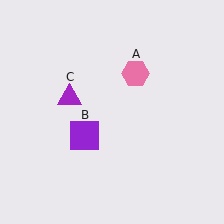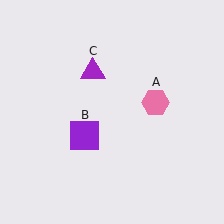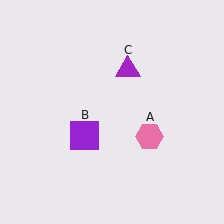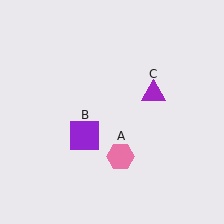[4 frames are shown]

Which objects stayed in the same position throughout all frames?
Purple square (object B) remained stationary.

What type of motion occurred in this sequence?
The pink hexagon (object A), purple triangle (object C) rotated clockwise around the center of the scene.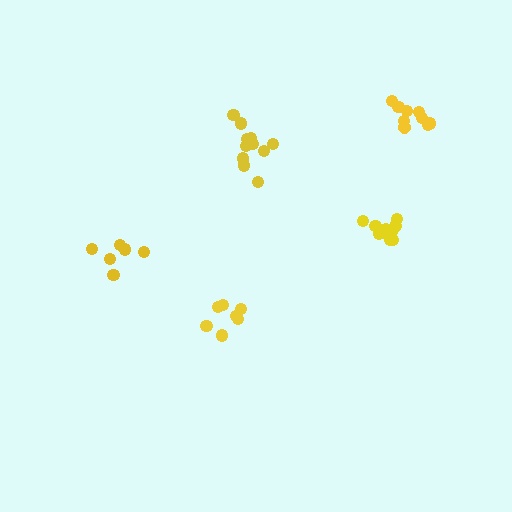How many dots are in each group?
Group 1: 11 dots, Group 2: 7 dots, Group 3: 11 dots, Group 4: 6 dots, Group 5: 9 dots (44 total).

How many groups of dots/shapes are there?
There are 5 groups.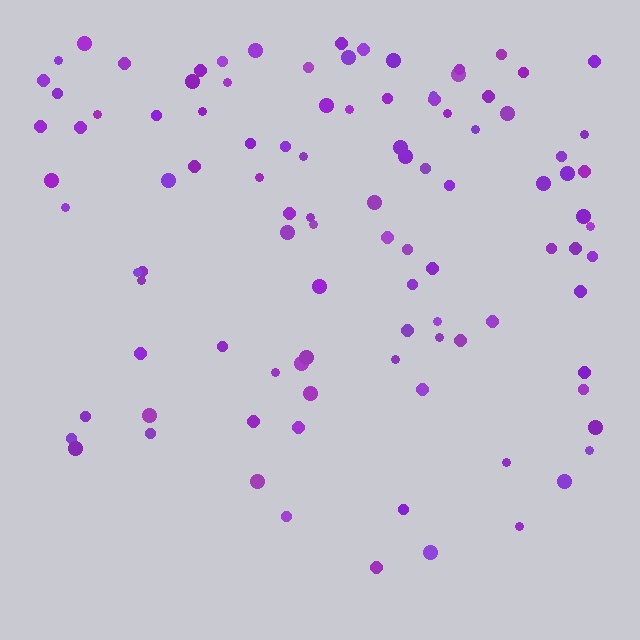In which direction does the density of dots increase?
From bottom to top, with the top side densest.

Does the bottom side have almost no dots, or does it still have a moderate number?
Still a moderate number, just noticeably fewer than the top.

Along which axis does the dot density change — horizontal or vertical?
Vertical.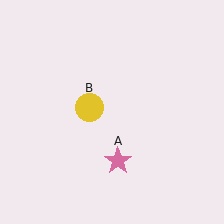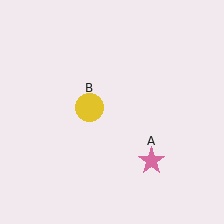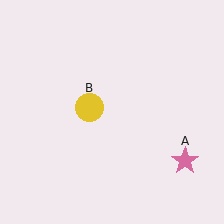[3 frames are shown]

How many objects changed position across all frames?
1 object changed position: pink star (object A).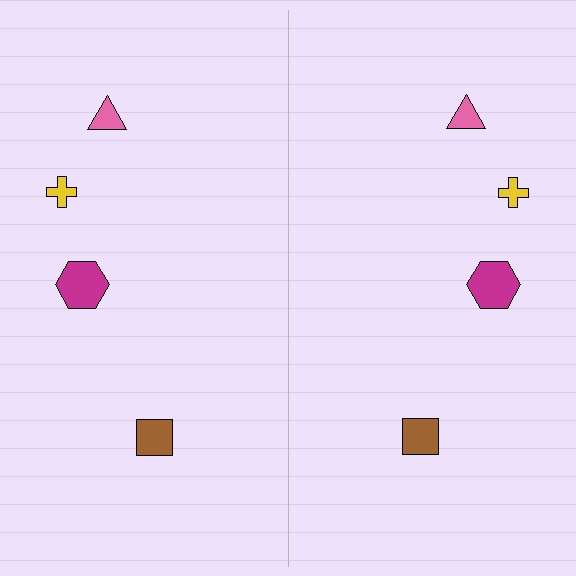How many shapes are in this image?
There are 8 shapes in this image.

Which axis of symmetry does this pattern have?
The pattern has a vertical axis of symmetry running through the center of the image.